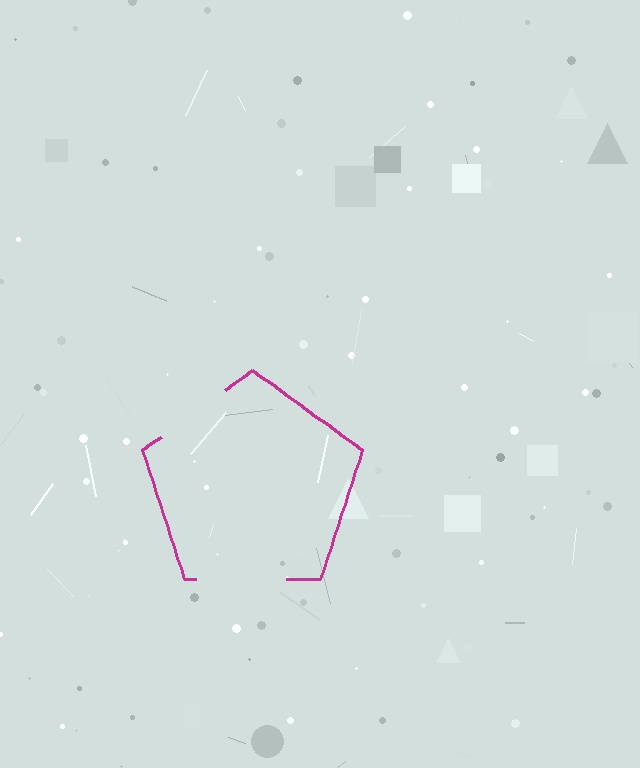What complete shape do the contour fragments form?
The contour fragments form a pentagon.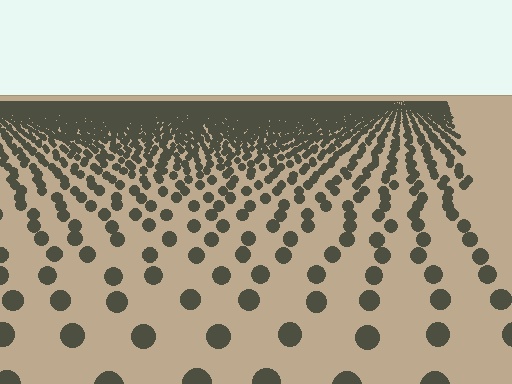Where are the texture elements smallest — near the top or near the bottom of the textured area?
Near the top.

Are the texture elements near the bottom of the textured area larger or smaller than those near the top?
Larger. Near the bottom, elements are closer to the viewer and appear at a bigger on-screen size.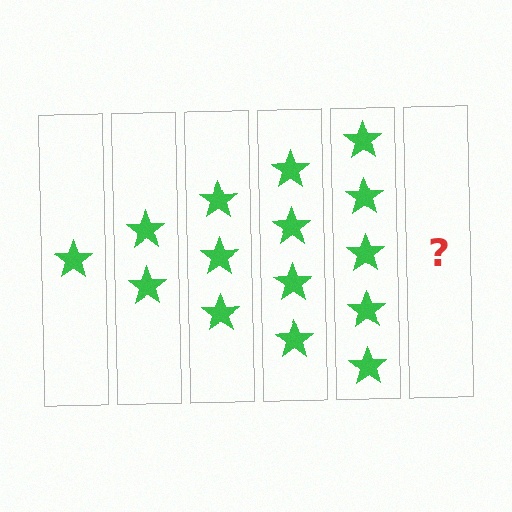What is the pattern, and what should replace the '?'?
The pattern is that each step adds one more star. The '?' should be 6 stars.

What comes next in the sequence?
The next element should be 6 stars.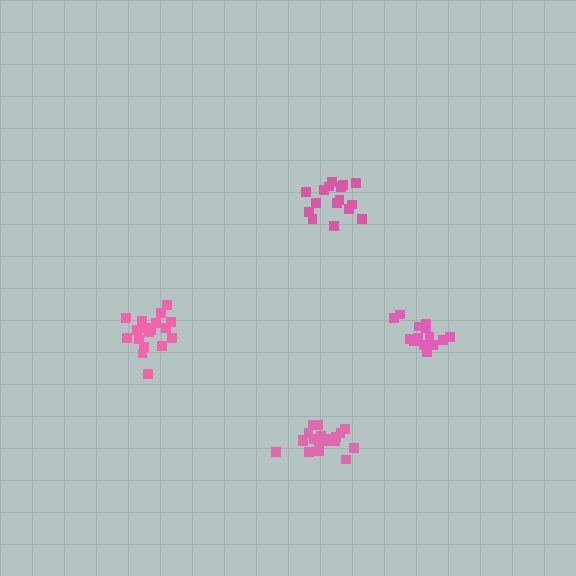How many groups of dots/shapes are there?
There are 4 groups.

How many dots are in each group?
Group 1: 20 dots, Group 2: 19 dots, Group 3: 16 dots, Group 4: 14 dots (69 total).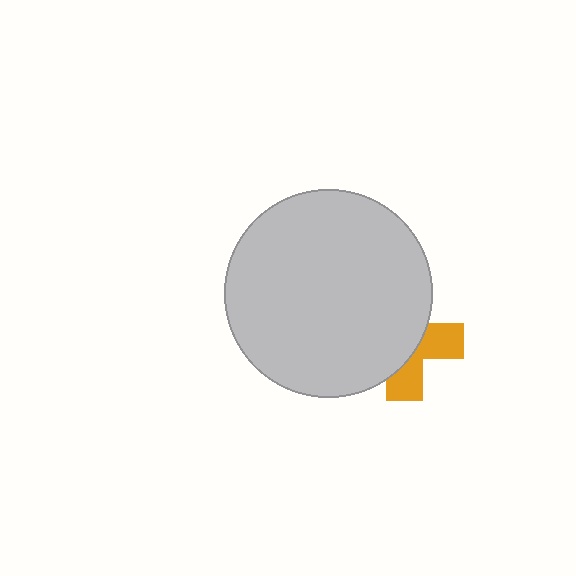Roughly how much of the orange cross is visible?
A small part of it is visible (roughly 38%).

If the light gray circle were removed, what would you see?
You would see the complete orange cross.